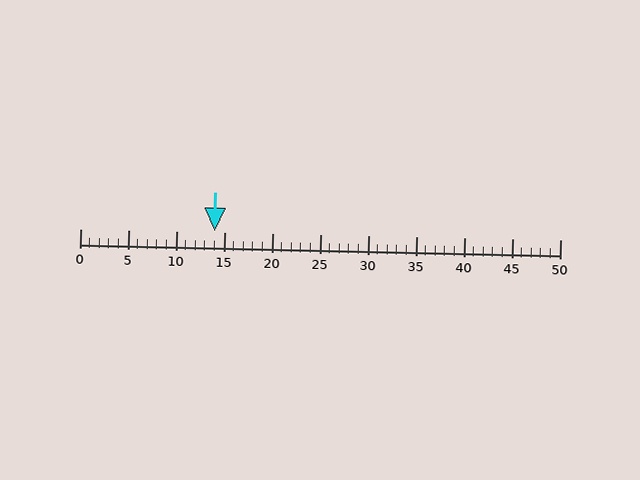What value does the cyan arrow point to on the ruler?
The cyan arrow points to approximately 14.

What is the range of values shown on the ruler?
The ruler shows values from 0 to 50.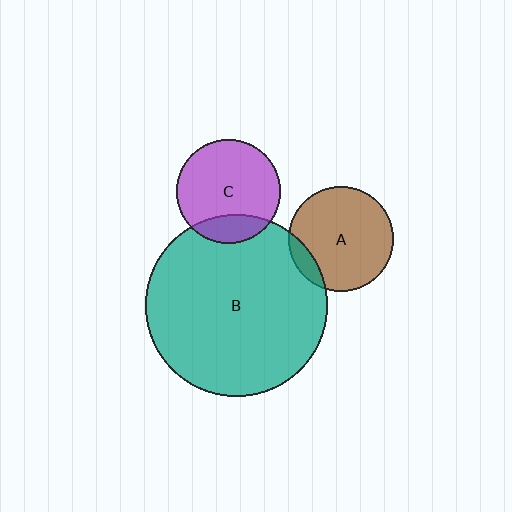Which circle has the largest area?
Circle B (teal).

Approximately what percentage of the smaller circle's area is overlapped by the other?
Approximately 10%.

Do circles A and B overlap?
Yes.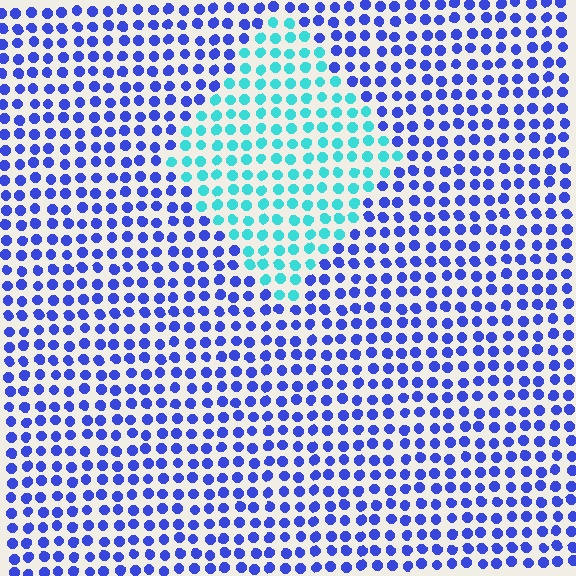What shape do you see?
I see a diamond.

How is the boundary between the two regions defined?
The boundary is defined purely by a slight shift in hue (about 57 degrees). Spacing, size, and orientation are identical on both sides.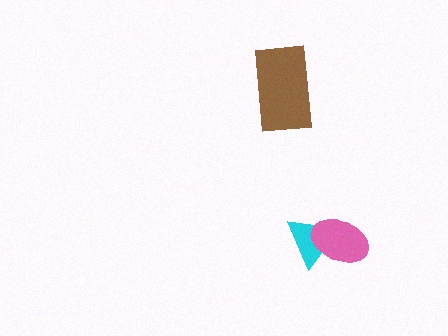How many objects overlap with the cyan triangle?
1 object overlaps with the cyan triangle.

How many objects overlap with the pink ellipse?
1 object overlaps with the pink ellipse.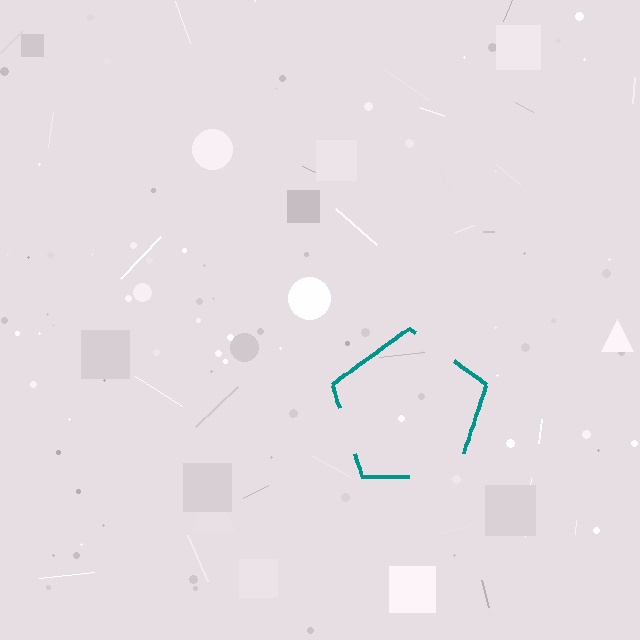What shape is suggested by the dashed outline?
The dashed outline suggests a pentagon.